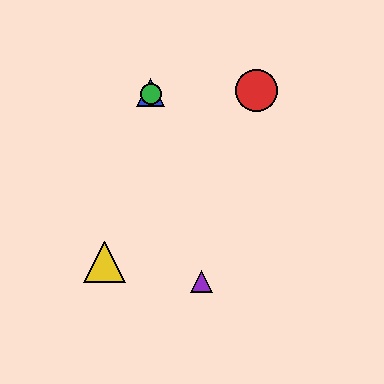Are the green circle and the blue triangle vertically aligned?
Yes, both are at x≈151.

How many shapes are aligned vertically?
2 shapes (the blue triangle, the green circle) are aligned vertically.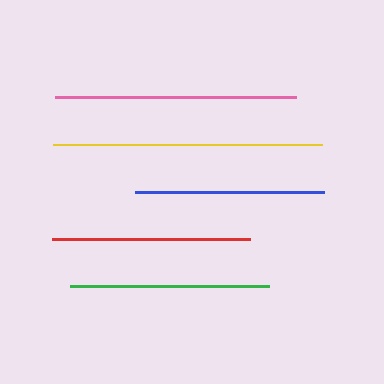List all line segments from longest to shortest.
From longest to shortest: yellow, pink, green, red, blue.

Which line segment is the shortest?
The blue line is the shortest at approximately 189 pixels.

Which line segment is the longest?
The yellow line is the longest at approximately 269 pixels.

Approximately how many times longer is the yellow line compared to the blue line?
The yellow line is approximately 1.4 times the length of the blue line.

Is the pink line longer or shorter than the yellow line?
The yellow line is longer than the pink line.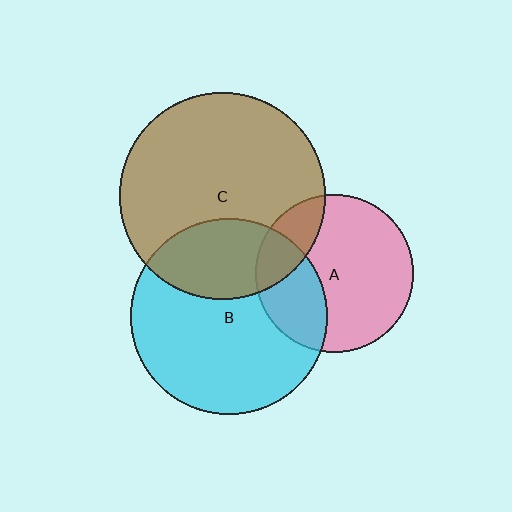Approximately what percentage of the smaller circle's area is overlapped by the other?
Approximately 20%.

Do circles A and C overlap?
Yes.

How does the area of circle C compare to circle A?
Approximately 1.7 times.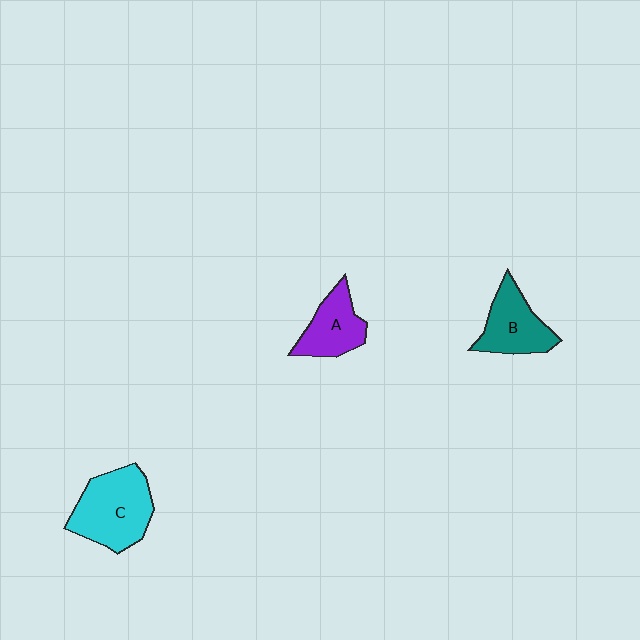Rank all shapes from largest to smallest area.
From largest to smallest: C (cyan), B (teal), A (purple).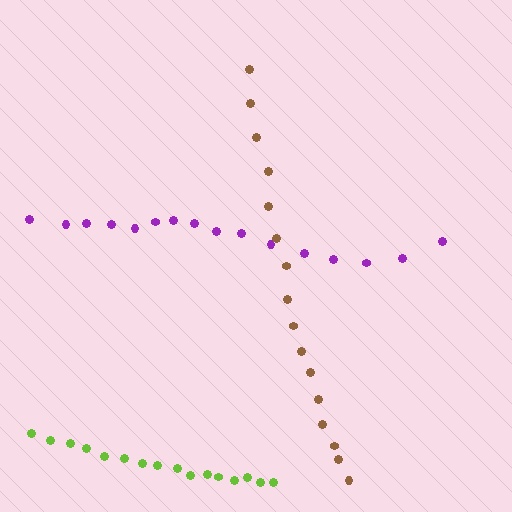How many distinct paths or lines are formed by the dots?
There are 3 distinct paths.